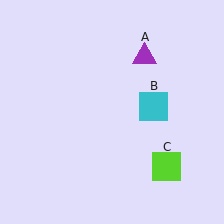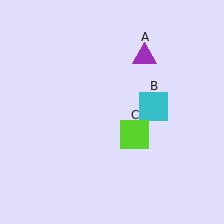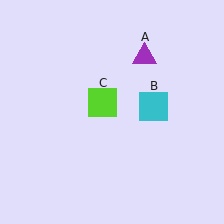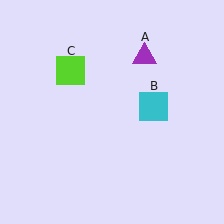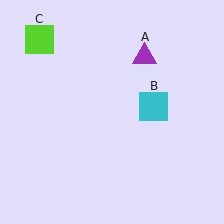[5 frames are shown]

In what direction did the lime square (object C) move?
The lime square (object C) moved up and to the left.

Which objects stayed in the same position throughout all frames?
Purple triangle (object A) and cyan square (object B) remained stationary.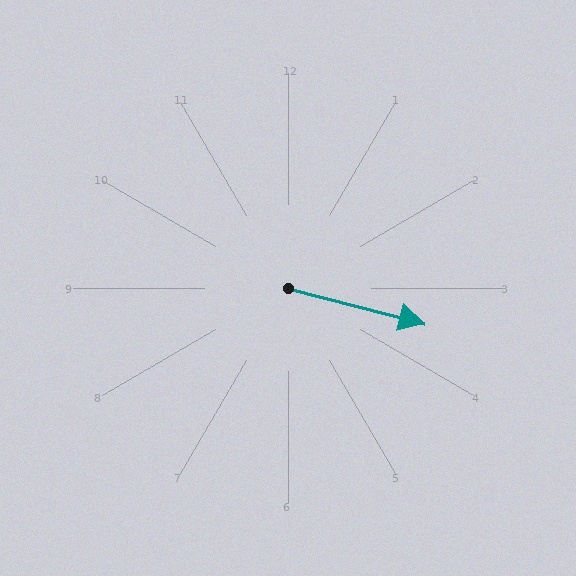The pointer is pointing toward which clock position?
Roughly 3 o'clock.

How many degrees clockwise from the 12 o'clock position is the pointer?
Approximately 105 degrees.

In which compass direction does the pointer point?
East.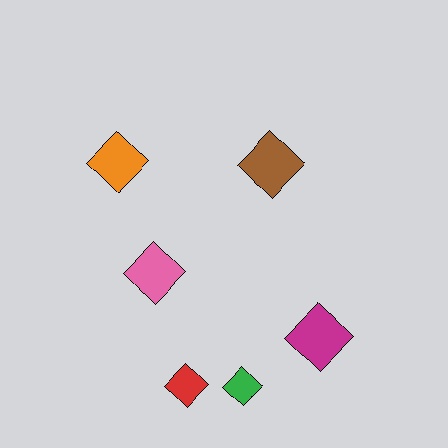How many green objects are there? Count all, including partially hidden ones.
There is 1 green object.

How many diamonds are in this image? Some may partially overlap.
There are 6 diamonds.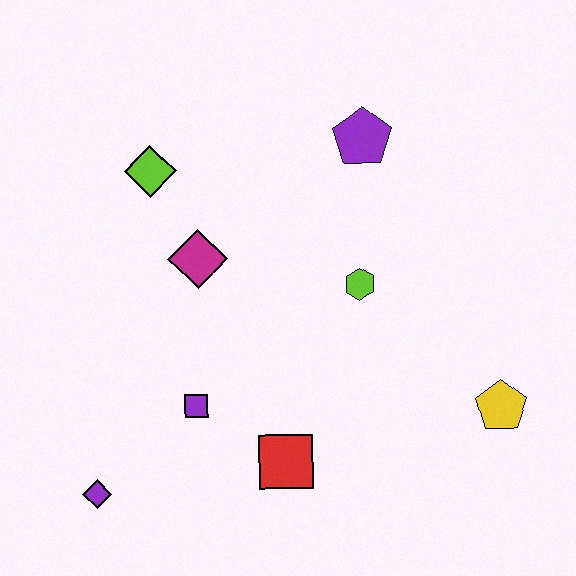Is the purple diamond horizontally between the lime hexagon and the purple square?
No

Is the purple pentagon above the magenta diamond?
Yes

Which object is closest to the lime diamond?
The magenta diamond is closest to the lime diamond.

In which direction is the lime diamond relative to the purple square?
The lime diamond is above the purple square.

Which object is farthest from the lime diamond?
The yellow pentagon is farthest from the lime diamond.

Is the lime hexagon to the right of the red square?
Yes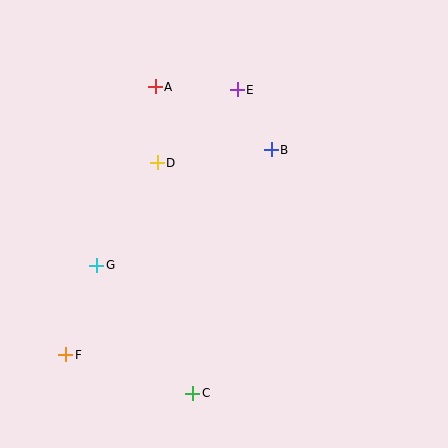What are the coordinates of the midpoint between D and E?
The midpoint between D and E is at (197, 126).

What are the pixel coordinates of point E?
Point E is at (237, 90).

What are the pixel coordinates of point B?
Point B is at (271, 150).